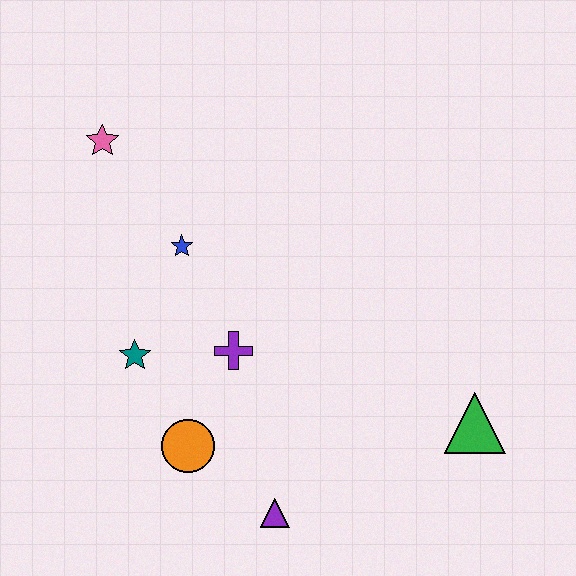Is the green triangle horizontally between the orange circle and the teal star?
No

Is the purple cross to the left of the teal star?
No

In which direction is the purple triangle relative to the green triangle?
The purple triangle is to the left of the green triangle.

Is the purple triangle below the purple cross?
Yes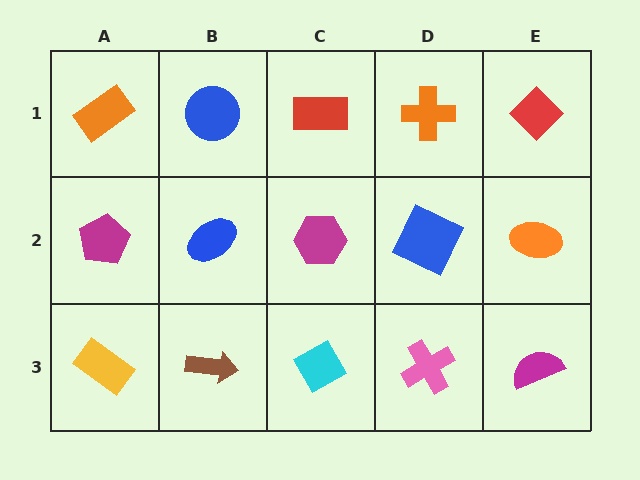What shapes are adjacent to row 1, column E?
An orange ellipse (row 2, column E), an orange cross (row 1, column D).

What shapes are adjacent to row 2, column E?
A red diamond (row 1, column E), a magenta semicircle (row 3, column E), a blue square (row 2, column D).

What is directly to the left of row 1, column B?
An orange rectangle.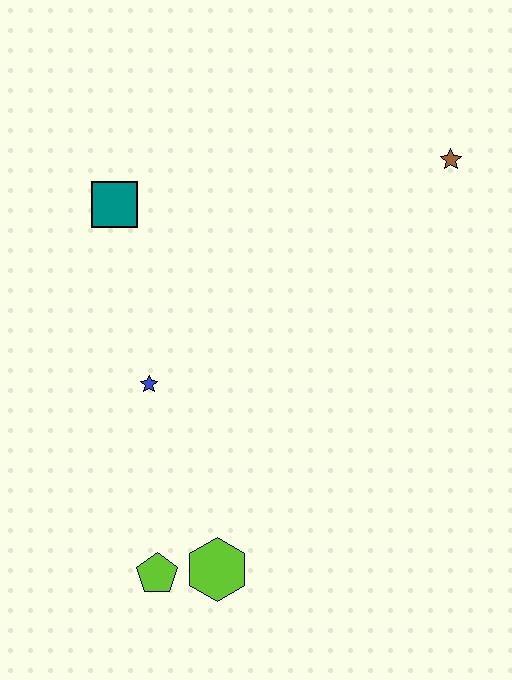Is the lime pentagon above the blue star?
No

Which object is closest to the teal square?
The blue star is closest to the teal square.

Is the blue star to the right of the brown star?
No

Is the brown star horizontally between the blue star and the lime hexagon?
No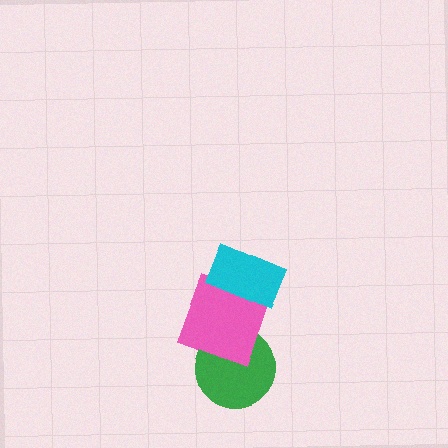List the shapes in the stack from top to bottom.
From top to bottom: the cyan rectangle, the pink square, the green circle.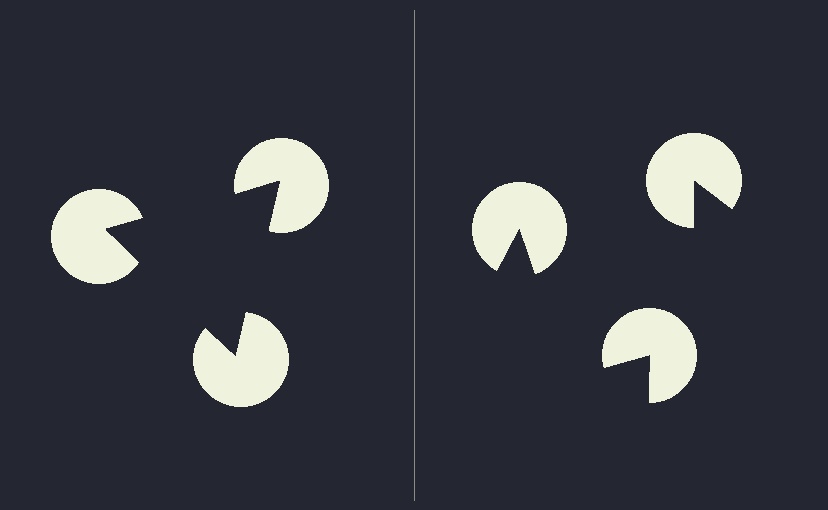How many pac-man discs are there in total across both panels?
6 — 3 on each side.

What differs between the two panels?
The pac-man discs are positioned identically on both sides; only the wedge orientations differ. On the left they align to a triangle; on the right they are misaligned.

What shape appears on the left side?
An illusory triangle.